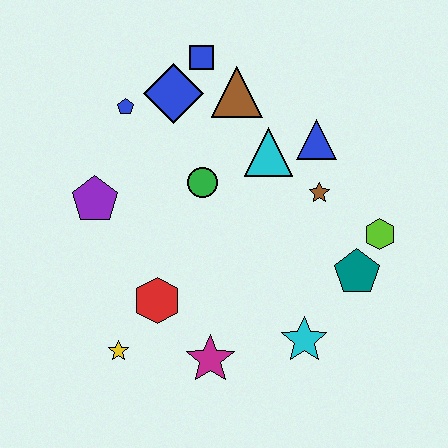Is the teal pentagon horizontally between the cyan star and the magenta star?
No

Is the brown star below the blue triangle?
Yes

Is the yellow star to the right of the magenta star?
No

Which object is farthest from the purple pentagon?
The lime hexagon is farthest from the purple pentagon.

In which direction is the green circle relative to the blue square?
The green circle is below the blue square.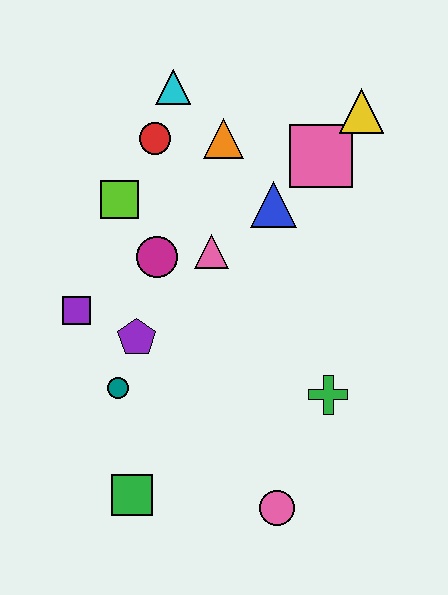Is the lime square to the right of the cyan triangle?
No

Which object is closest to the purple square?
The purple pentagon is closest to the purple square.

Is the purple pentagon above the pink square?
No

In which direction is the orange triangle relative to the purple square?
The orange triangle is above the purple square.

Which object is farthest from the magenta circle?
The pink circle is farthest from the magenta circle.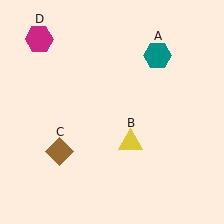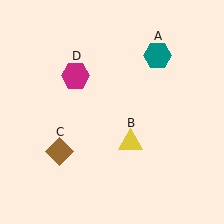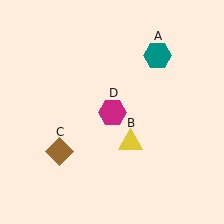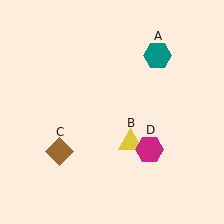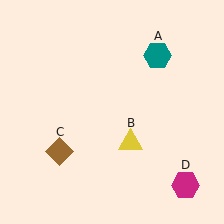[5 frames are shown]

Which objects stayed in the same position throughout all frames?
Teal hexagon (object A) and yellow triangle (object B) and brown diamond (object C) remained stationary.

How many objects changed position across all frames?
1 object changed position: magenta hexagon (object D).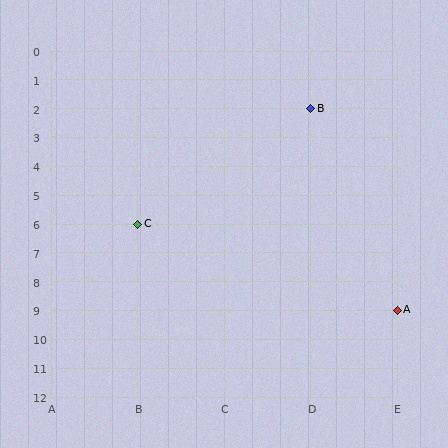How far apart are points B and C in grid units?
Points B and C are 2 columns and 4 rows apart (about 4.5 grid units diagonally).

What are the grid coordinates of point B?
Point B is at grid coordinates (D, 2).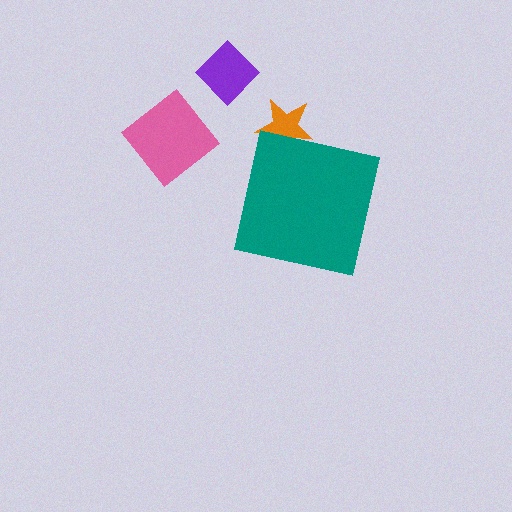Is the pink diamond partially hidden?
No, the pink diamond is fully visible.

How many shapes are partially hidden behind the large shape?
1 shape is partially hidden.